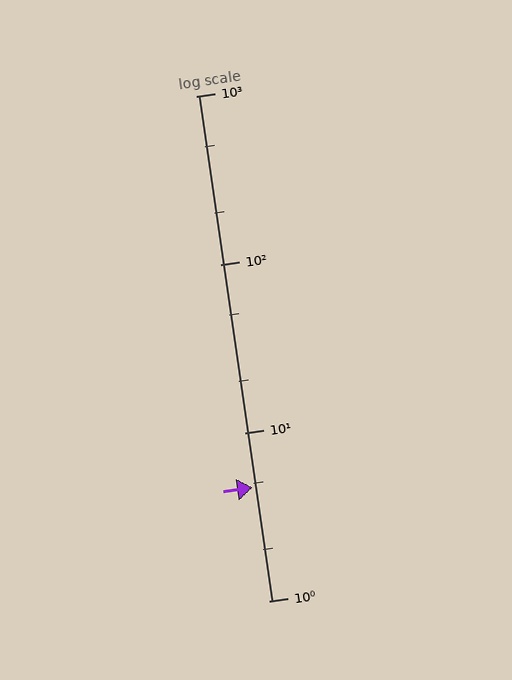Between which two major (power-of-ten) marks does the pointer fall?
The pointer is between 1 and 10.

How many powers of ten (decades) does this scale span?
The scale spans 3 decades, from 1 to 1000.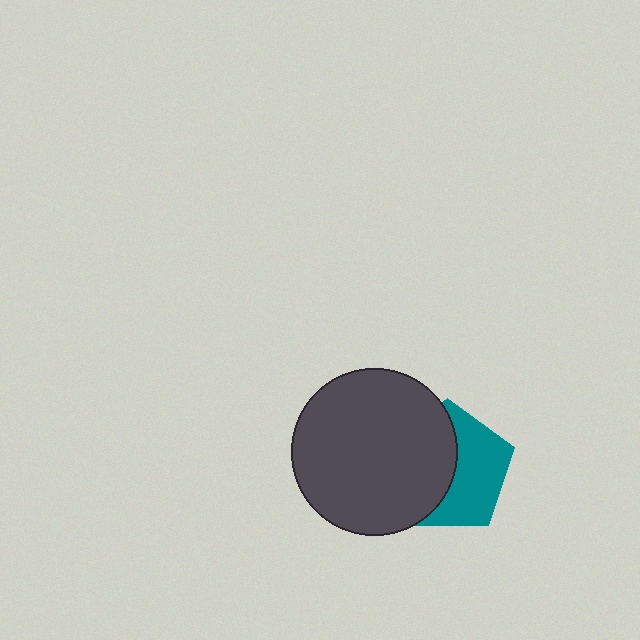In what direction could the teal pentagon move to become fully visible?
The teal pentagon could move right. That would shift it out from behind the dark gray circle entirely.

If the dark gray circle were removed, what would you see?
You would see the complete teal pentagon.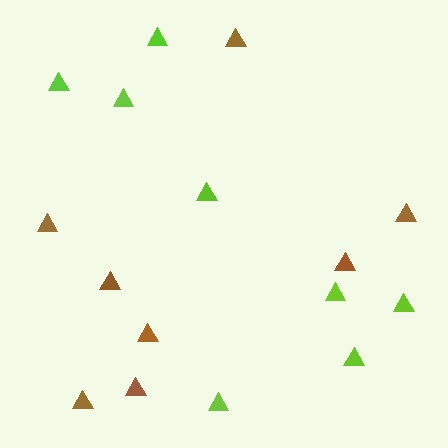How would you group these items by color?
There are 2 groups: one group of brown triangles (8) and one group of lime triangles (8).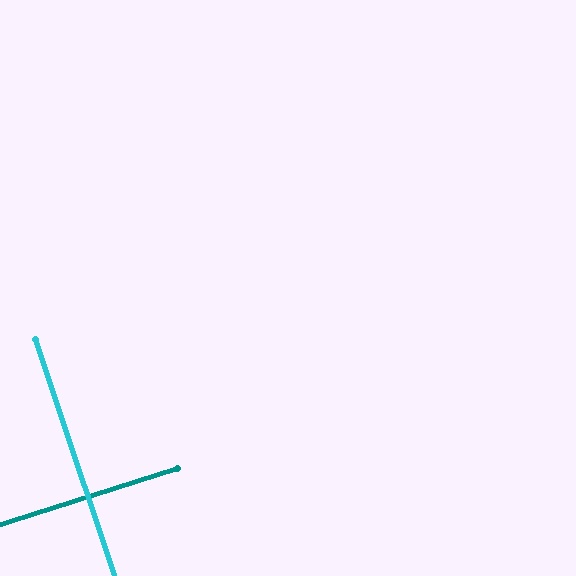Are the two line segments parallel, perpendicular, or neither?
Perpendicular — they meet at approximately 89°.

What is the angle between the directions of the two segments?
Approximately 89 degrees.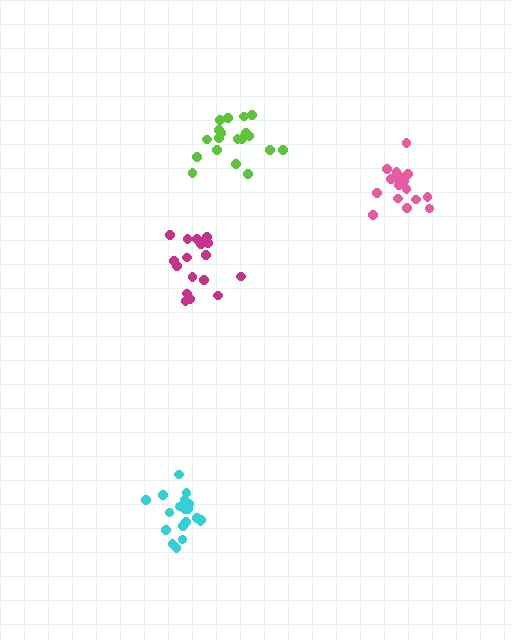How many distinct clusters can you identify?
There are 4 distinct clusters.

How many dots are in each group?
Group 1: 18 dots, Group 2: 19 dots, Group 3: 17 dots, Group 4: 19 dots (73 total).